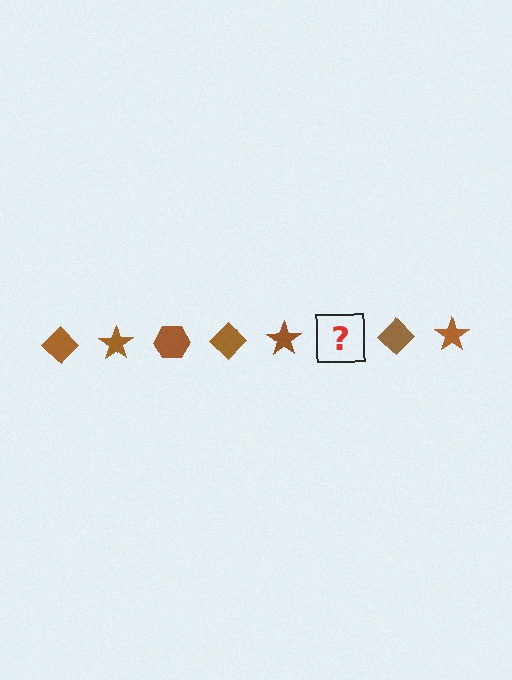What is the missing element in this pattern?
The missing element is a brown hexagon.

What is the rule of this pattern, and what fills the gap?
The rule is that the pattern cycles through diamond, star, hexagon shapes in brown. The gap should be filled with a brown hexagon.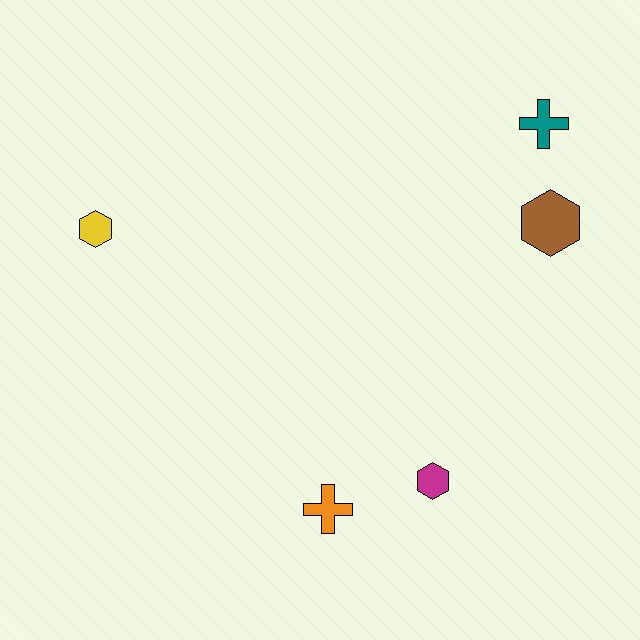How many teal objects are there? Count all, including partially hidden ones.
There is 1 teal object.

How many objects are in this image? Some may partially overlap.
There are 5 objects.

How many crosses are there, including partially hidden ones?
There are 2 crosses.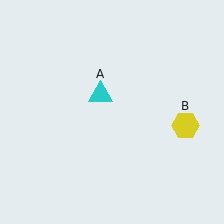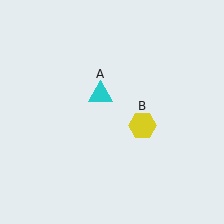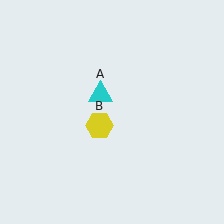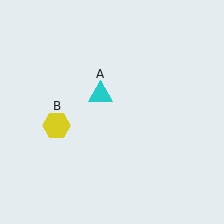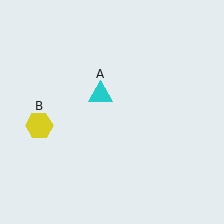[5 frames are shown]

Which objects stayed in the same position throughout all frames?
Cyan triangle (object A) remained stationary.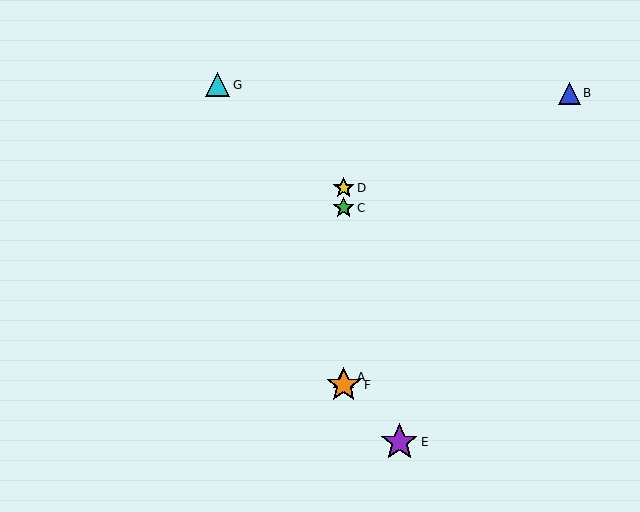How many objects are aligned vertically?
4 objects (A, C, D, F) are aligned vertically.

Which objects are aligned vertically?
Objects A, C, D, F are aligned vertically.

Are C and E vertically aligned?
No, C is at x≈344 and E is at x≈399.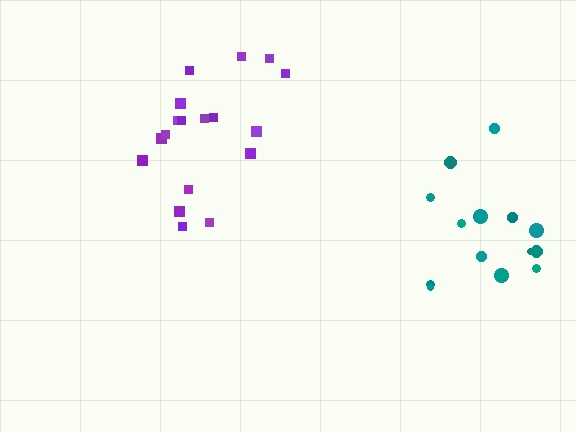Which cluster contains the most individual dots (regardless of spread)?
Purple (18).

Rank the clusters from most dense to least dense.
purple, teal.